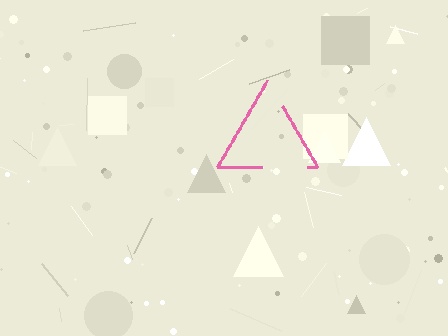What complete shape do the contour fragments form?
The contour fragments form a triangle.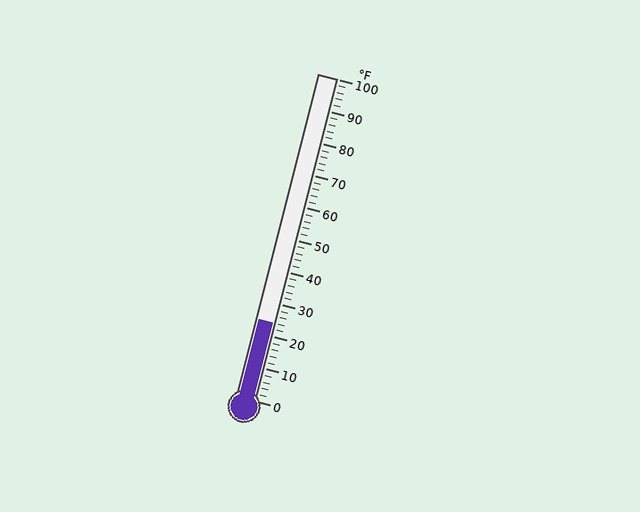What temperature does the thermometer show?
The thermometer shows approximately 24°F.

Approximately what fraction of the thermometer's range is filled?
The thermometer is filled to approximately 25% of its range.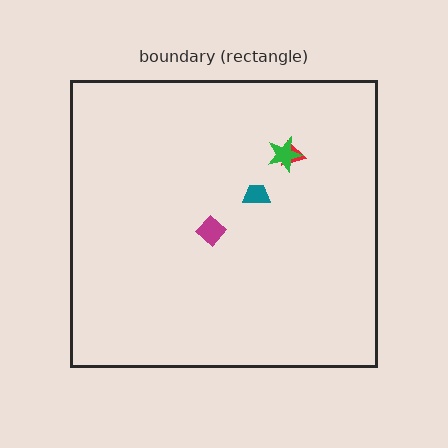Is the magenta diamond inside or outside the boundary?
Inside.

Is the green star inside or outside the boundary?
Inside.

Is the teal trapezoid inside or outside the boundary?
Inside.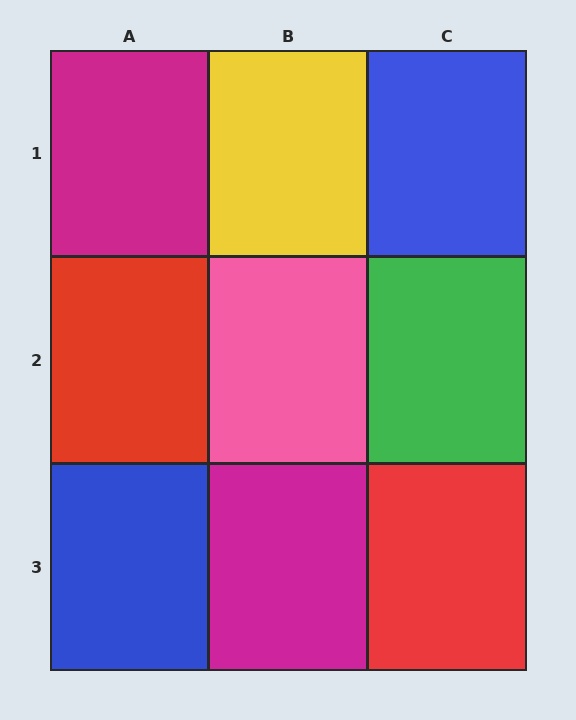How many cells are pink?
1 cell is pink.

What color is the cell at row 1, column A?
Magenta.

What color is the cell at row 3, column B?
Magenta.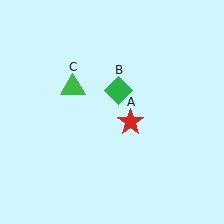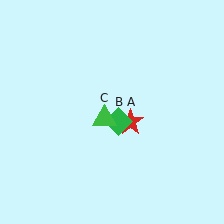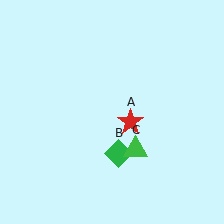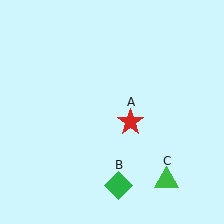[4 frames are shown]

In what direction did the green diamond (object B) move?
The green diamond (object B) moved down.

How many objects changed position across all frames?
2 objects changed position: green diamond (object B), green triangle (object C).